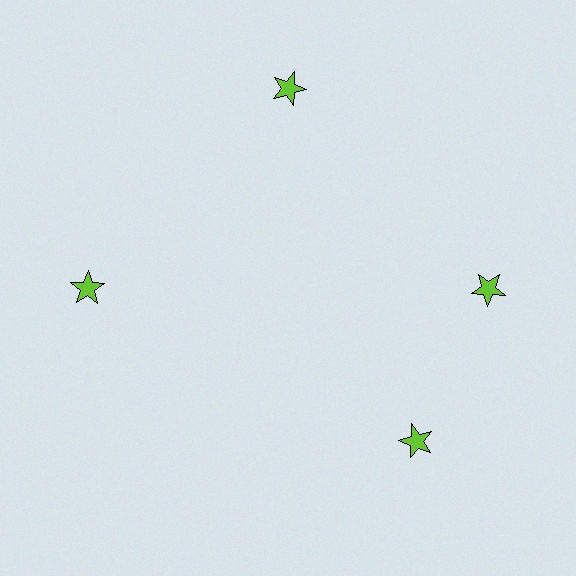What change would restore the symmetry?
The symmetry would be restored by rotating it back into even spacing with its neighbors so that all 4 stars sit at equal angles and equal distance from the center.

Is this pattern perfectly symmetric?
No. The 4 lime stars are arranged in a ring, but one element near the 6 o'clock position is rotated out of alignment along the ring, breaking the 4-fold rotational symmetry.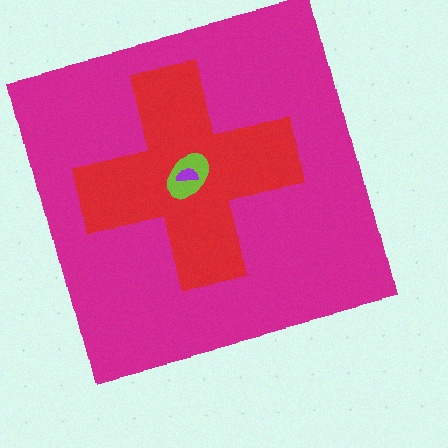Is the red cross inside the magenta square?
Yes.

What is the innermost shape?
The purple semicircle.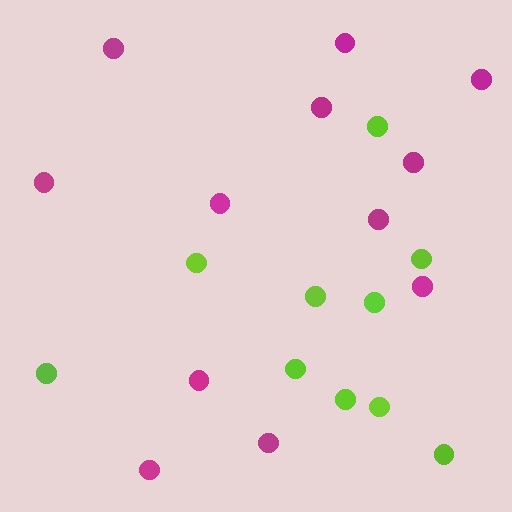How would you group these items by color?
There are 2 groups: one group of magenta circles (12) and one group of lime circles (10).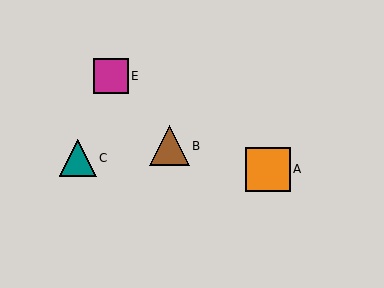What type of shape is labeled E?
Shape E is a magenta square.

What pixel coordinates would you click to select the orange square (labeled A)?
Click at (268, 169) to select the orange square A.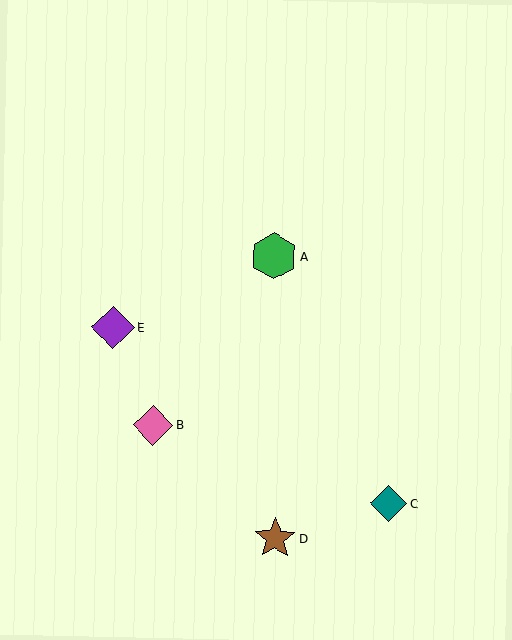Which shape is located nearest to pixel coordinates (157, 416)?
The pink diamond (labeled B) at (153, 425) is nearest to that location.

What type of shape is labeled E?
Shape E is a purple diamond.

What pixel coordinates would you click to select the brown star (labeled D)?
Click at (275, 539) to select the brown star D.